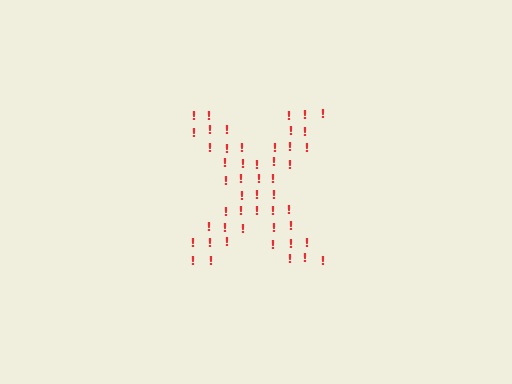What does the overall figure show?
The overall figure shows the letter X.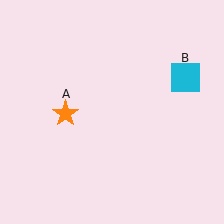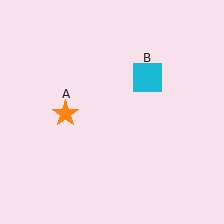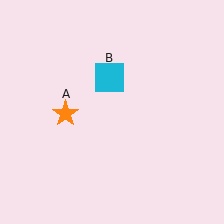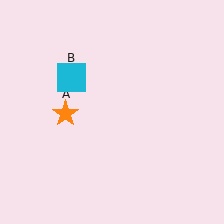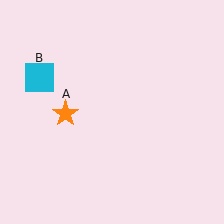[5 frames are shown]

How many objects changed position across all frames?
1 object changed position: cyan square (object B).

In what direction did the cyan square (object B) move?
The cyan square (object B) moved left.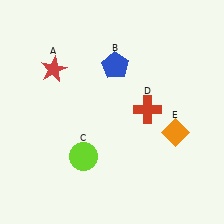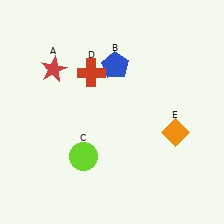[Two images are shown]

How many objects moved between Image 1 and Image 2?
1 object moved between the two images.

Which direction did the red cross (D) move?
The red cross (D) moved left.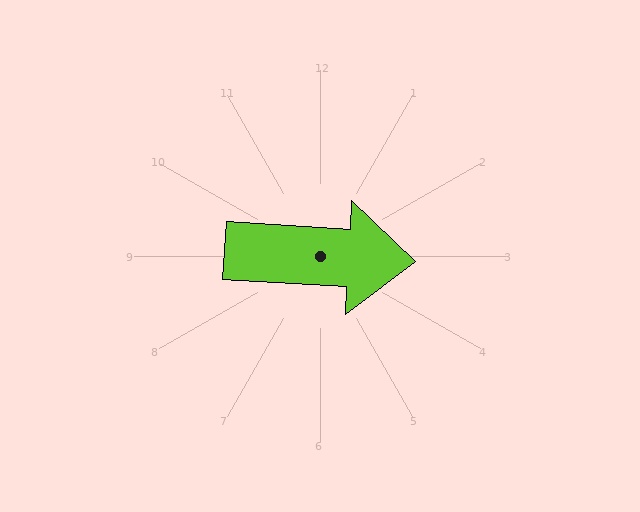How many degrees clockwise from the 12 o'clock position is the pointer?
Approximately 93 degrees.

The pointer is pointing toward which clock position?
Roughly 3 o'clock.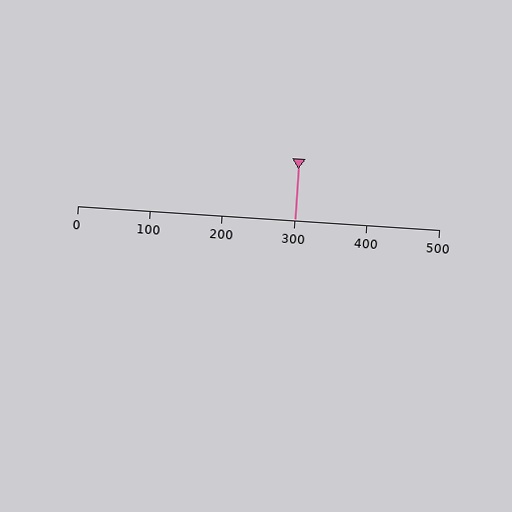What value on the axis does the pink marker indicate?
The marker indicates approximately 300.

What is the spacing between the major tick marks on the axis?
The major ticks are spaced 100 apart.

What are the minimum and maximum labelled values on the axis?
The axis runs from 0 to 500.